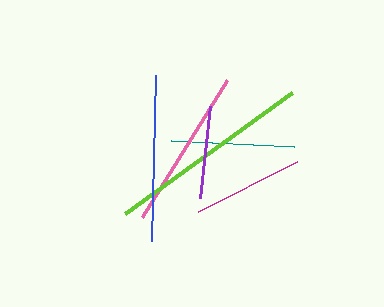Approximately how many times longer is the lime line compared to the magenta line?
The lime line is approximately 1.9 times the length of the magenta line.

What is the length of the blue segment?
The blue segment is approximately 167 pixels long.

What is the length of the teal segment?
The teal segment is approximately 124 pixels long.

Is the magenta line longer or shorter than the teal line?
The teal line is longer than the magenta line.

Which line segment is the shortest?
The purple line is the shortest at approximately 93 pixels.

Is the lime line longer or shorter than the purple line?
The lime line is longer than the purple line.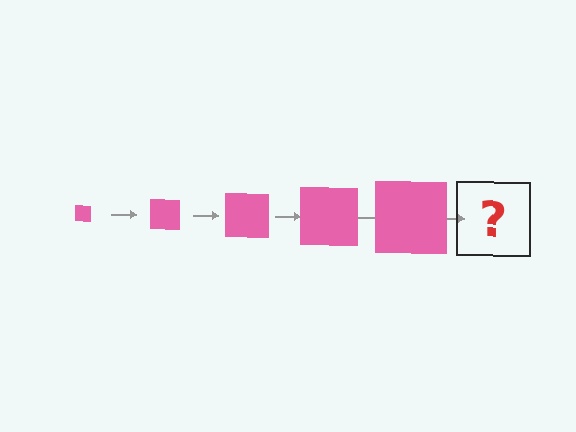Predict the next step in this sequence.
The next step is a pink square, larger than the previous one.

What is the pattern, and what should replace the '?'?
The pattern is that the square gets progressively larger each step. The '?' should be a pink square, larger than the previous one.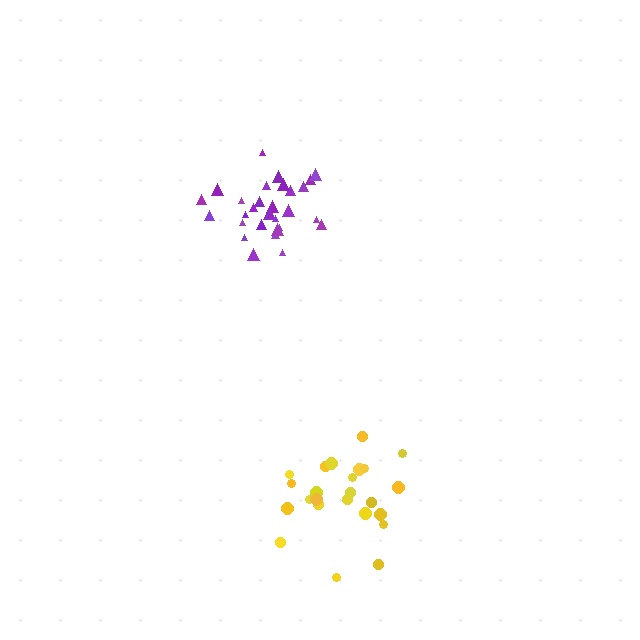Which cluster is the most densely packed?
Purple.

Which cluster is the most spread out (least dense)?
Yellow.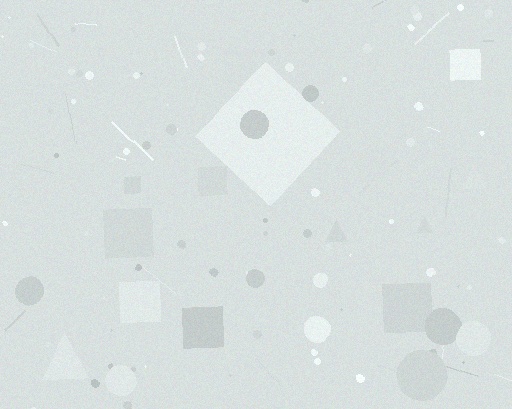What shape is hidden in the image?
A diamond is hidden in the image.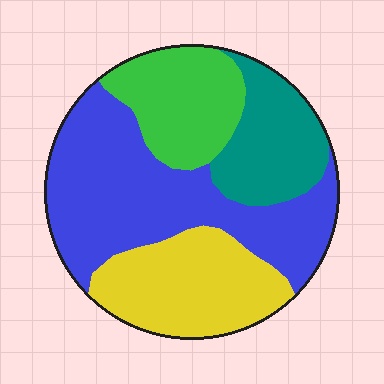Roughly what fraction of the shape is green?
Green covers around 20% of the shape.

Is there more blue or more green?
Blue.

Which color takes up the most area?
Blue, at roughly 40%.